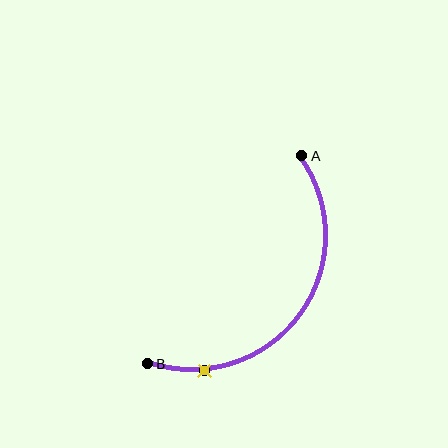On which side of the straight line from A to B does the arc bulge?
The arc bulges below and to the right of the straight line connecting A and B.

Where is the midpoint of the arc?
The arc midpoint is the point on the curve farthest from the straight line joining A and B. It sits below and to the right of that line.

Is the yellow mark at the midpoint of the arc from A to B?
No. The yellow mark lies on the arc but is closer to endpoint B. The arc midpoint would be at the point on the curve equidistant along the arc from both A and B.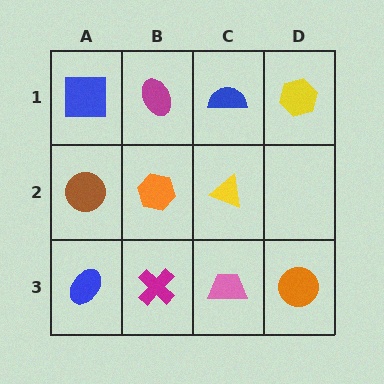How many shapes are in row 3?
4 shapes.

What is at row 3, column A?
A blue ellipse.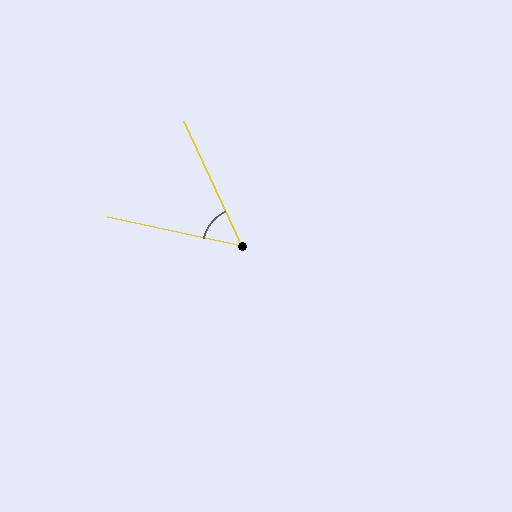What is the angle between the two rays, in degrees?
Approximately 53 degrees.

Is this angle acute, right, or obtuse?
It is acute.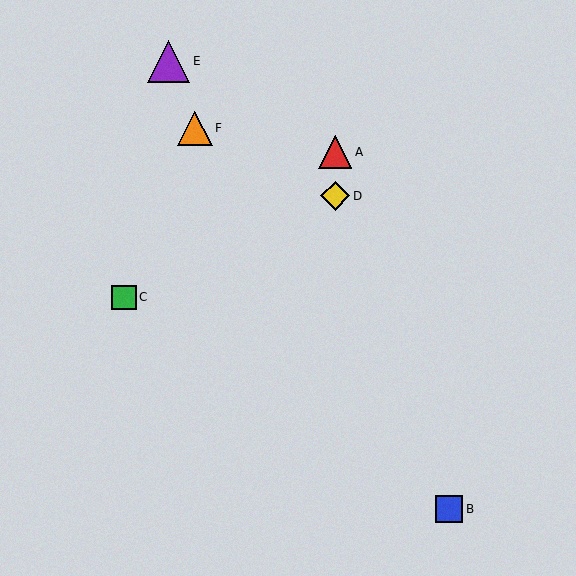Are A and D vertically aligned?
Yes, both are at x≈335.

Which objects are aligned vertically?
Objects A, D are aligned vertically.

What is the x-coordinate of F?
Object F is at x≈195.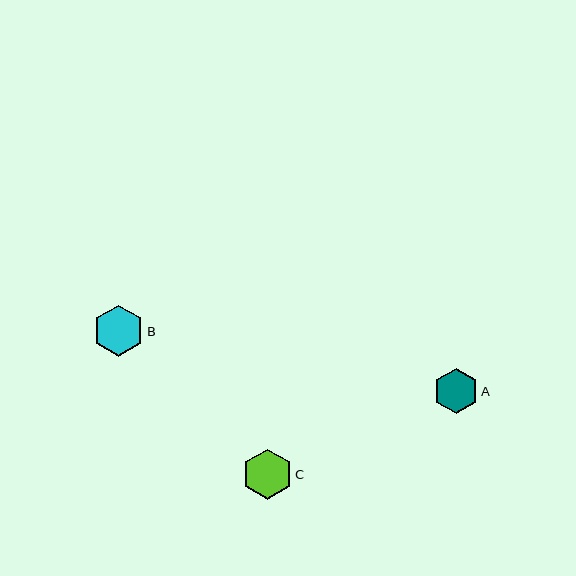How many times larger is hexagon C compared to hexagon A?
Hexagon C is approximately 1.1 times the size of hexagon A.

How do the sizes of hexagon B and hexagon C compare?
Hexagon B and hexagon C are approximately the same size.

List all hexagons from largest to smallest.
From largest to smallest: B, C, A.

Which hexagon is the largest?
Hexagon B is the largest with a size of approximately 51 pixels.